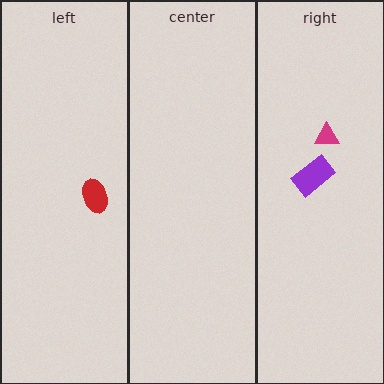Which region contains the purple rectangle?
The right region.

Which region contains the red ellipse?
The left region.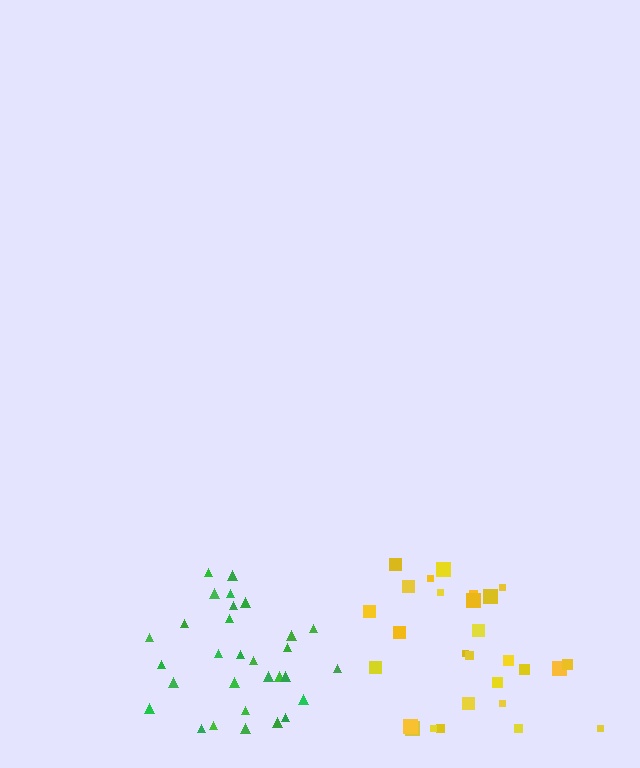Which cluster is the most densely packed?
Green.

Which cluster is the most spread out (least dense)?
Yellow.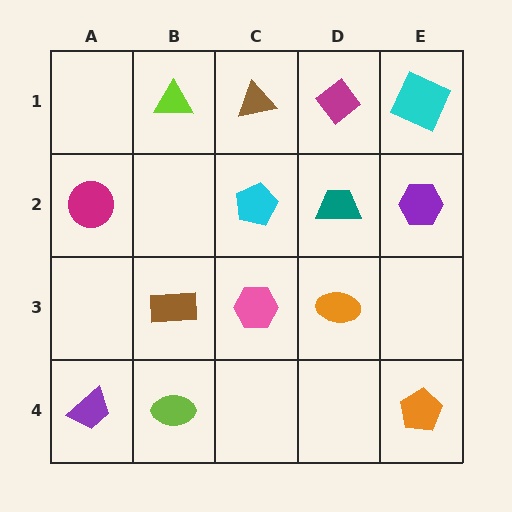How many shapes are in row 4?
3 shapes.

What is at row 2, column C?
A cyan pentagon.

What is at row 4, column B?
A lime ellipse.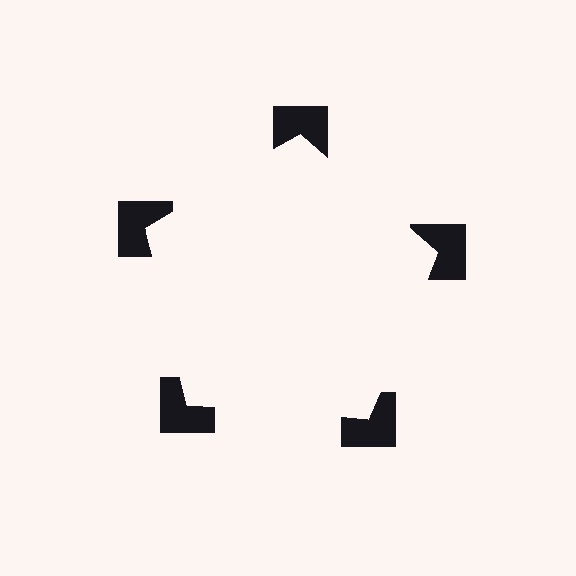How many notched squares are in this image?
There are 5 — one at each vertex of the illusory pentagon.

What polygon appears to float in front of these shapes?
An illusory pentagon — its edges are inferred from the aligned wedge cuts in the notched squares, not physically drawn.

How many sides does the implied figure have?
5 sides.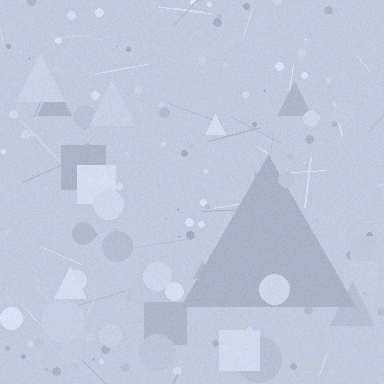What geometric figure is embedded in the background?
A triangle is embedded in the background.